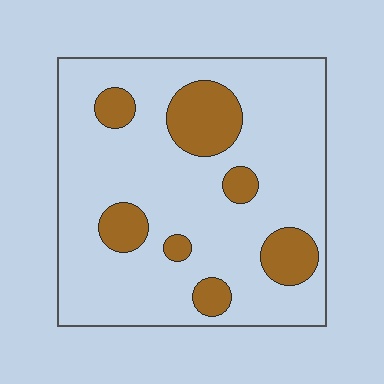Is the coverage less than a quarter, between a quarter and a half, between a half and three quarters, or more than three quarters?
Less than a quarter.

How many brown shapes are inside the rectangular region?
7.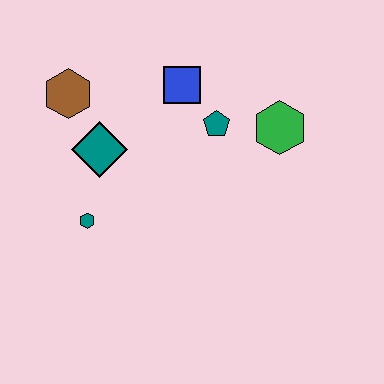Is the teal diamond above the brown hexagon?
No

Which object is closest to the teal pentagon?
The blue square is closest to the teal pentagon.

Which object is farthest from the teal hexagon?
The green hexagon is farthest from the teal hexagon.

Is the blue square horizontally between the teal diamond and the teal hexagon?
No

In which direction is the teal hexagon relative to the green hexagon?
The teal hexagon is to the left of the green hexagon.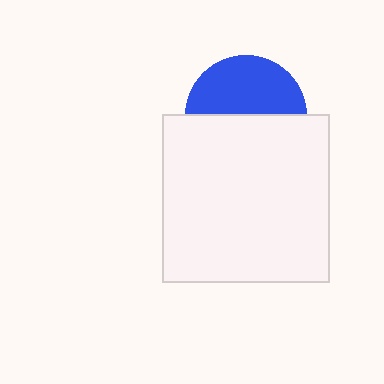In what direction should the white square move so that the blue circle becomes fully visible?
The white square should move down. That is the shortest direction to clear the overlap and leave the blue circle fully visible.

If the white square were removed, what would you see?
You would see the complete blue circle.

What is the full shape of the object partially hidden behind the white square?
The partially hidden object is a blue circle.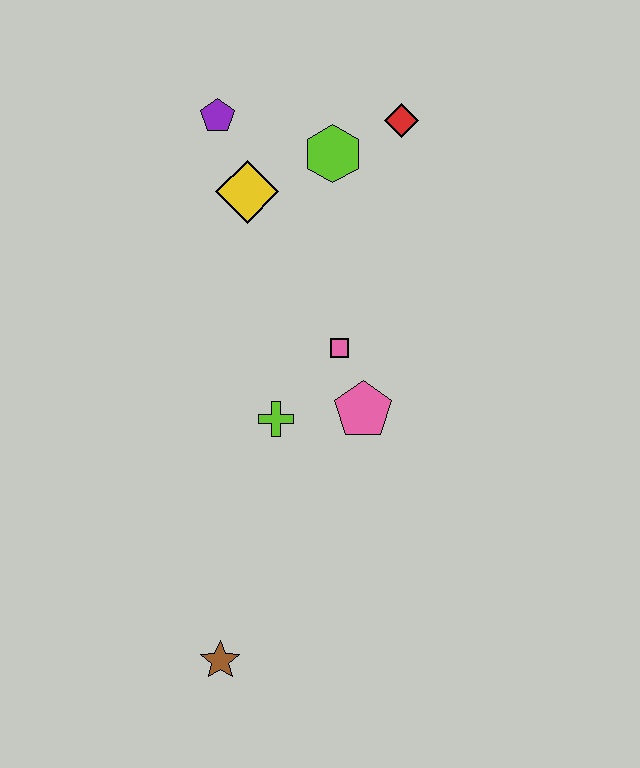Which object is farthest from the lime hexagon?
The brown star is farthest from the lime hexagon.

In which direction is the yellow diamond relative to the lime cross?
The yellow diamond is above the lime cross.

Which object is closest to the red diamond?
The lime hexagon is closest to the red diamond.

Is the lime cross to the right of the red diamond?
No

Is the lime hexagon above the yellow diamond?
Yes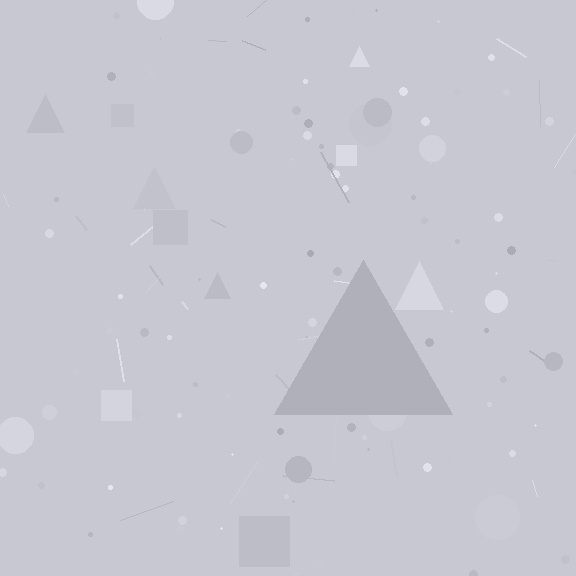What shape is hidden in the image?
A triangle is hidden in the image.